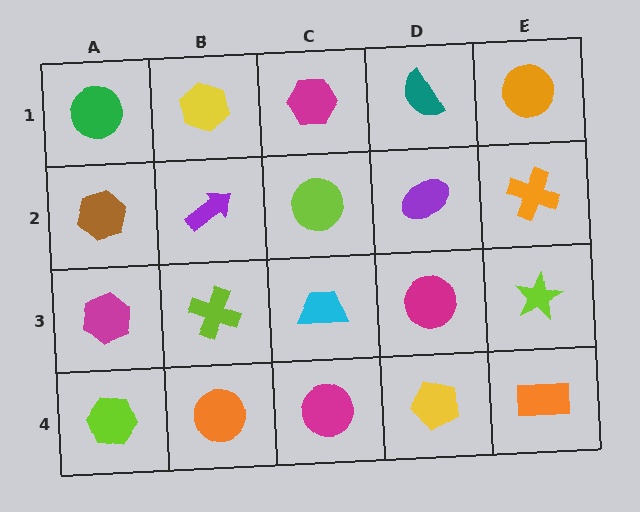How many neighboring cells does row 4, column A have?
2.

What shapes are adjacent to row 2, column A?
A green circle (row 1, column A), a magenta hexagon (row 3, column A), a purple arrow (row 2, column B).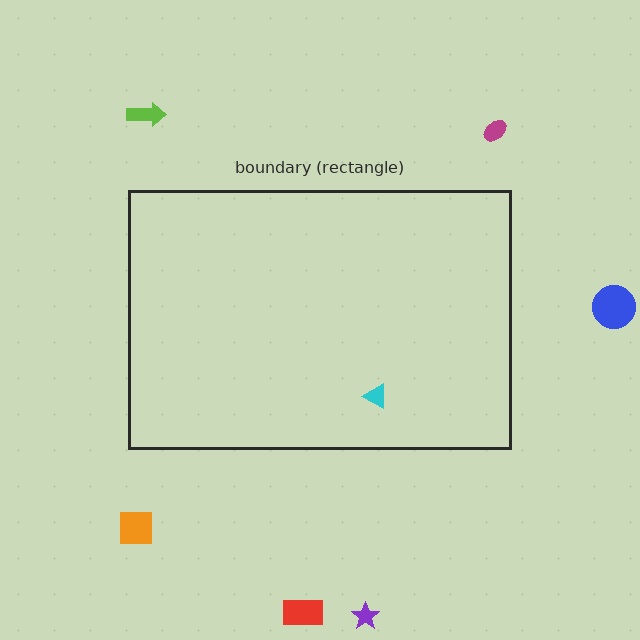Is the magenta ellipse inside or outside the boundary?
Outside.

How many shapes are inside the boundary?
1 inside, 6 outside.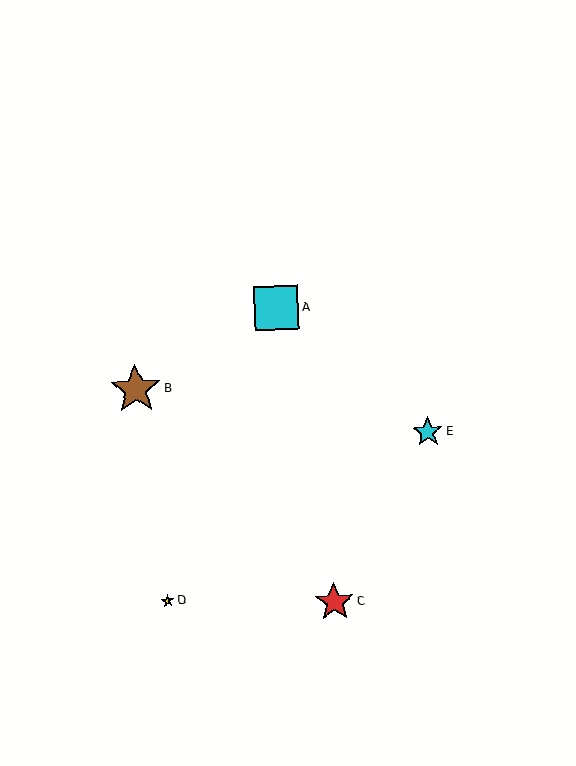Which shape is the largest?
The brown star (labeled B) is the largest.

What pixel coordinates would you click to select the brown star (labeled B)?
Click at (136, 389) to select the brown star B.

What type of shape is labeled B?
Shape B is a brown star.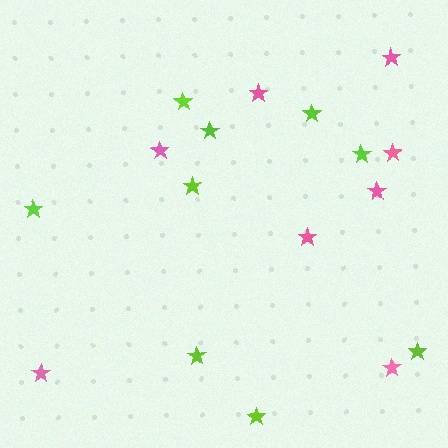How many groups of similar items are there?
There are 2 groups: one group of pink stars (8) and one group of lime stars (9).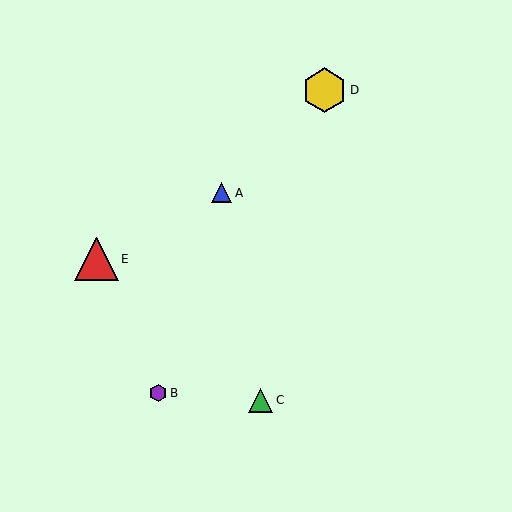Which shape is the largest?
The yellow hexagon (labeled D) is the largest.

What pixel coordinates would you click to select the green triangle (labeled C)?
Click at (261, 400) to select the green triangle C.